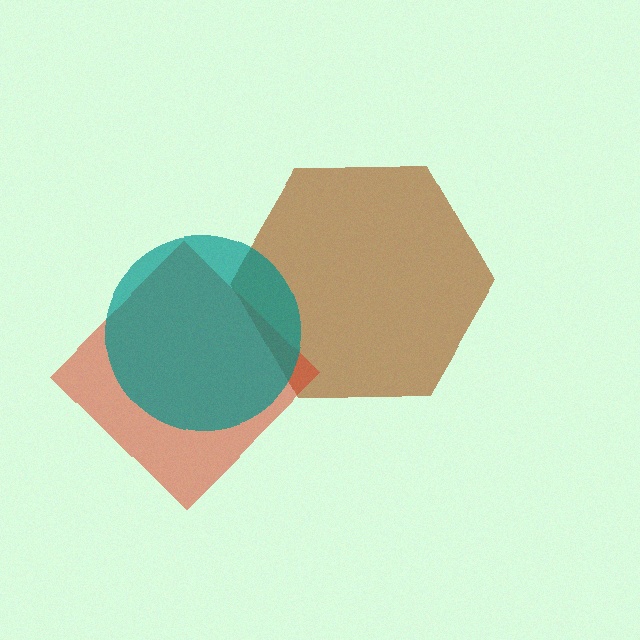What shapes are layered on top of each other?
The layered shapes are: a brown hexagon, a red diamond, a teal circle.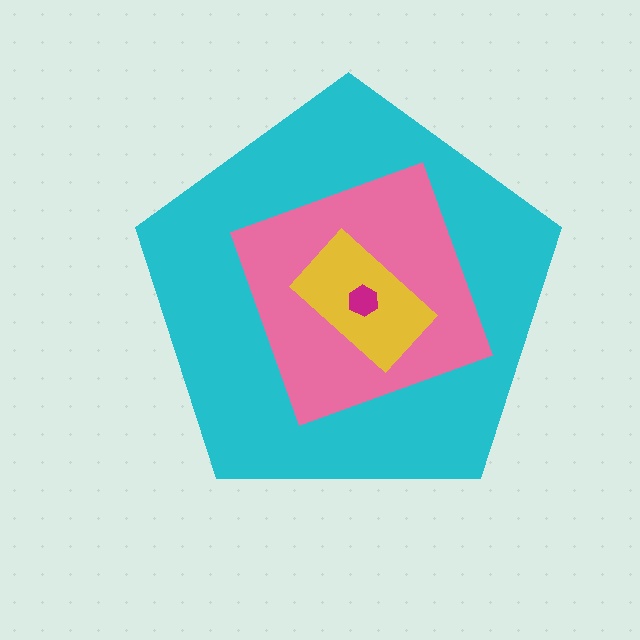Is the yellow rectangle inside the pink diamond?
Yes.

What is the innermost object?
The magenta hexagon.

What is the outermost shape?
The cyan pentagon.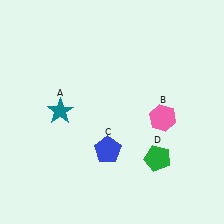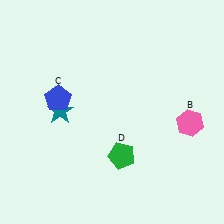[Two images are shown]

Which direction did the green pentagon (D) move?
The green pentagon (D) moved left.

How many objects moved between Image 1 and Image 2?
3 objects moved between the two images.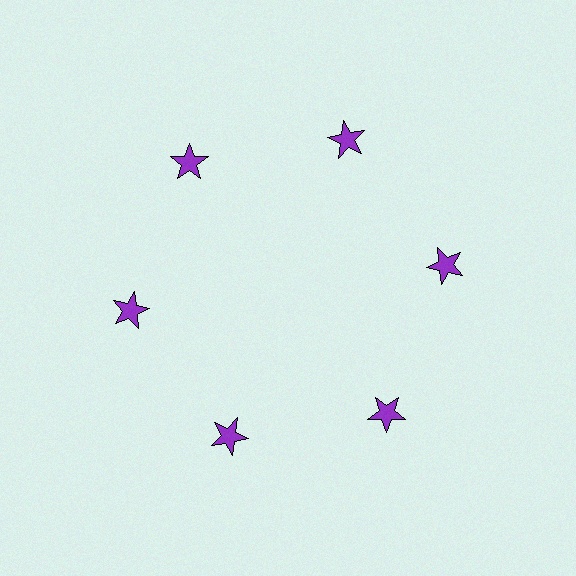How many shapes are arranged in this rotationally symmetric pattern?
There are 6 shapes, arranged in 6 groups of 1.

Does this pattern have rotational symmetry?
Yes, this pattern has 6-fold rotational symmetry. It looks the same after rotating 60 degrees around the center.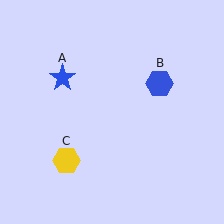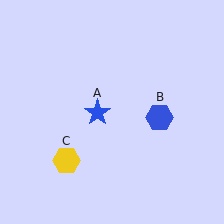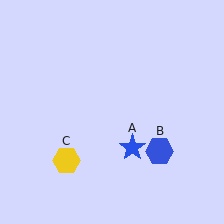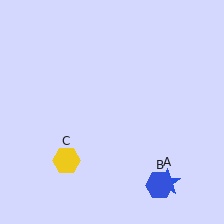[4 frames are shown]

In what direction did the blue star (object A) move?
The blue star (object A) moved down and to the right.